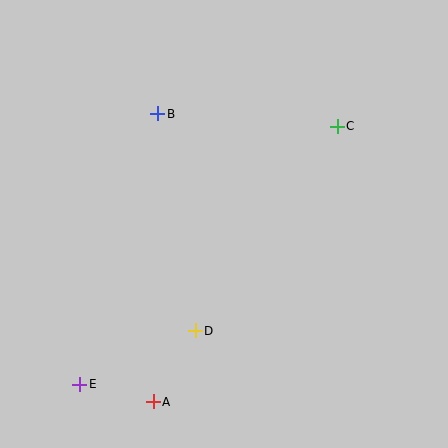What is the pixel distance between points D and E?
The distance between D and E is 128 pixels.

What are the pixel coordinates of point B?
Point B is at (158, 114).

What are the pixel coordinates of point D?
Point D is at (195, 331).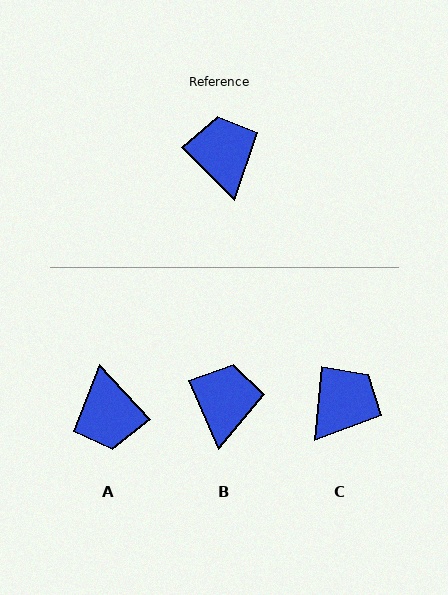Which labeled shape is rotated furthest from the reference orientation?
A, about 178 degrees away.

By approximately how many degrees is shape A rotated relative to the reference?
Approximately 178 degrees counter-clockwise.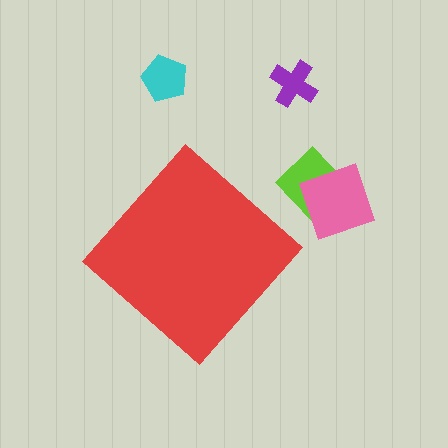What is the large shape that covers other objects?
A red diamond.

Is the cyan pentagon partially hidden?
No, the cyan pentagon is fully visible.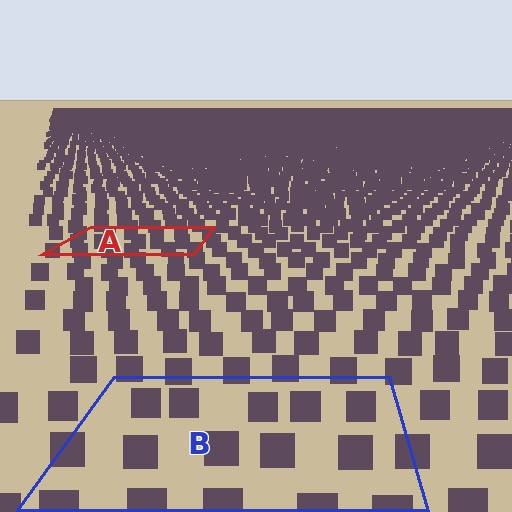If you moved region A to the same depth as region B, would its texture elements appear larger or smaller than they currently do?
They would appear larger. At a closer depth, the same texture elements are projected at a bigger on-screen size.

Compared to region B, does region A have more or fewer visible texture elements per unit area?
Region A has more texture elements per unit area — they are packed more densely because it is farther away.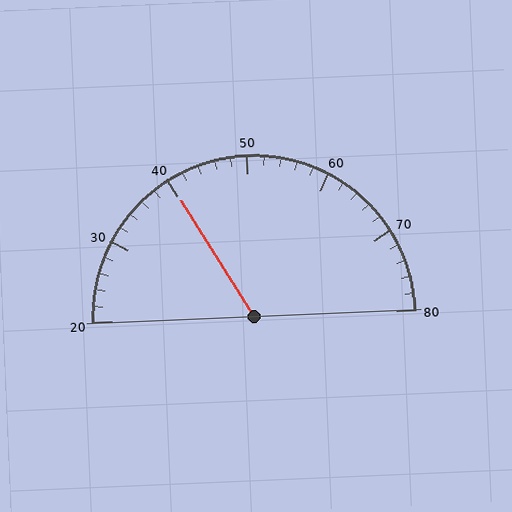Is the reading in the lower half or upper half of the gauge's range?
The reading is in the lower half of the range (20 to 80).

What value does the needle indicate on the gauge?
The needle indicates approximately 40.